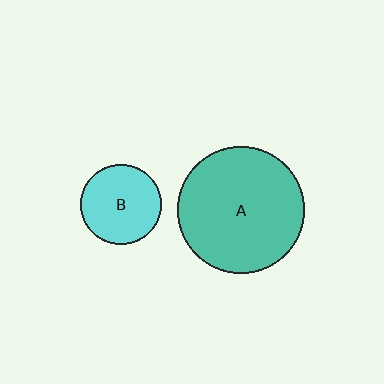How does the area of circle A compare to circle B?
Approximately 2.4 times.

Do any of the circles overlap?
No, none of the circles overlap.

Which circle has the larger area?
Circle A (teal).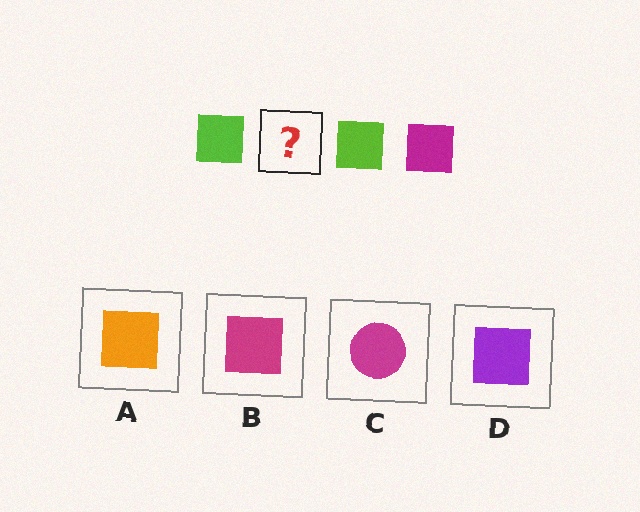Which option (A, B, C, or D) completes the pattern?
B.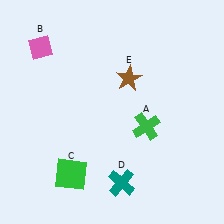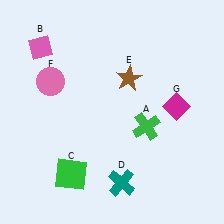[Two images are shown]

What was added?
A pink circle (F), a magenta diamond (G) were added in Image 2.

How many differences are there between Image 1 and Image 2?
There are 2 differences between the two images.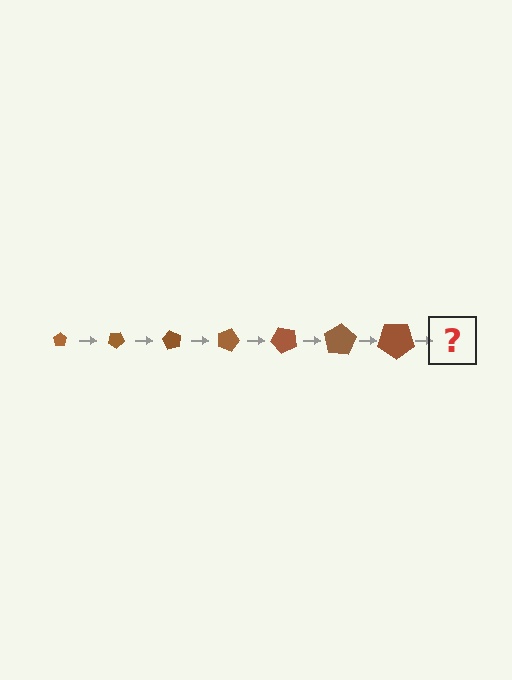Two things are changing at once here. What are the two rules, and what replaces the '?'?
The two rules are that the pentagon grows larger each step and it rotates 30 degrees each step. The '?' should be a pentagon, larger than the previous one and rotated 210 degrees from the start.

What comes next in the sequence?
The next element should be a pentagon, larger than the previous one and rotated 210 degrees from the start.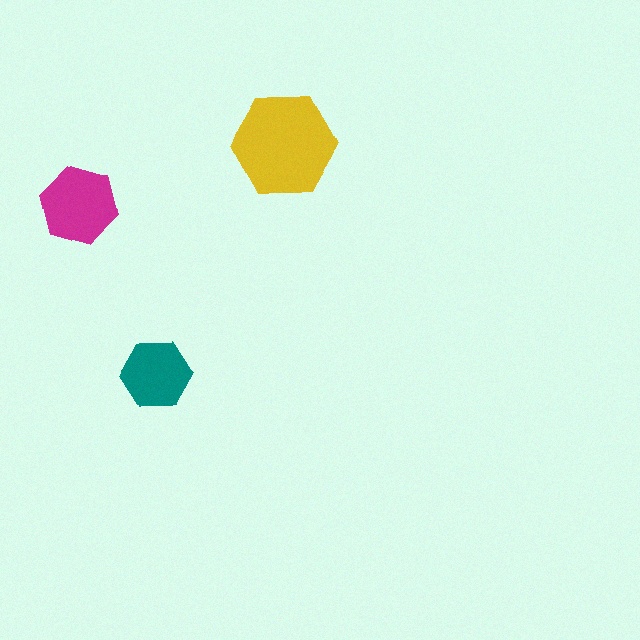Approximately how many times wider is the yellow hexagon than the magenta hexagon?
About 1.5 times wider.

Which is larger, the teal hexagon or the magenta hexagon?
The magenta one.